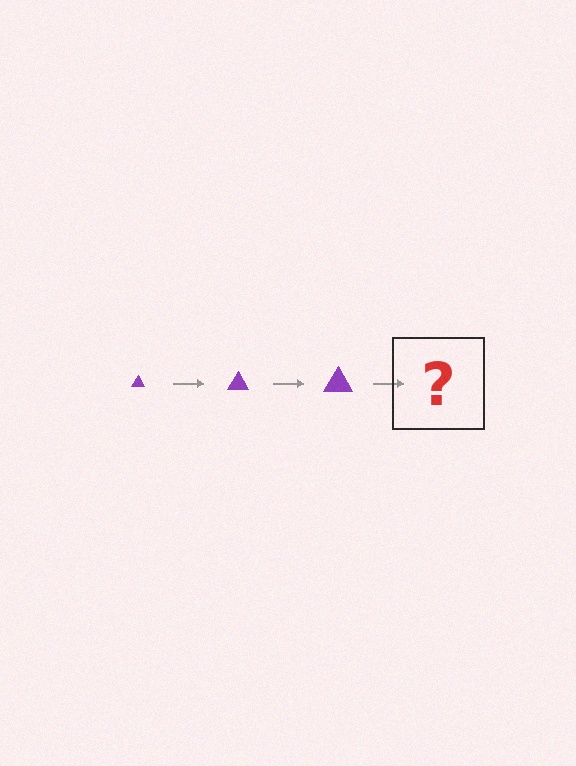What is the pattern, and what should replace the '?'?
The pattern is that the triangle gets progressively larger each step. The '?' should be a purple triangle, larger than the previous one.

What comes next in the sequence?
The next element should be a purple triangle, larger than the previous one.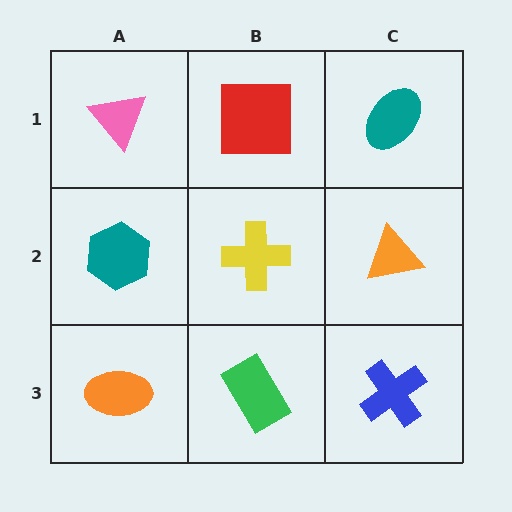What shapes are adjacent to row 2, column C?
A teal ellipse (row 1, column C), a blue cross (row 3, column C), a yellow cross (row 2, column B).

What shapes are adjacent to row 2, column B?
A red square (row 1, column B), a green rectangle (row 3, column B), a teal hexagon (row 2, column A), an orange triangle (row 2, column C).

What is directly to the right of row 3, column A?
A green rectangle.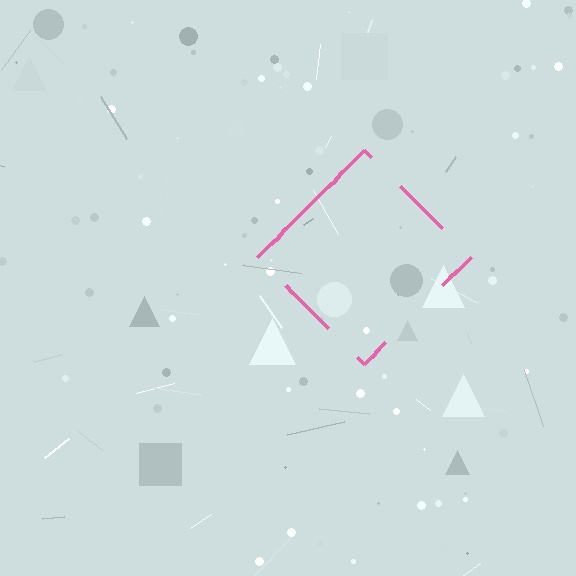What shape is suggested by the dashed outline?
The dashed outline suggests a diamond.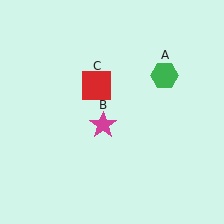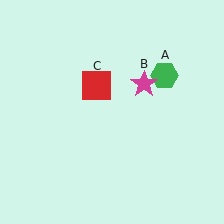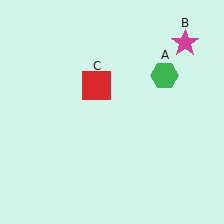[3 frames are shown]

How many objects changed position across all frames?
1 object changed position: magenta star (object B).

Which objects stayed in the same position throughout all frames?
Green hexagon (object A) and red square (object C) remained stationary.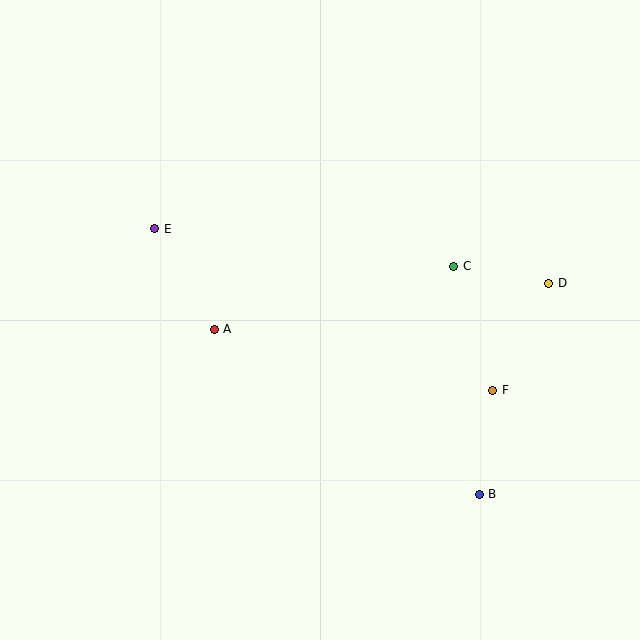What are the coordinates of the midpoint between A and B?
The midpoint between A and B is at (347, 412).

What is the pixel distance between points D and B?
The distance between D and B is 222 pixels.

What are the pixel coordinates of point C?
Point C is at (454, 266).